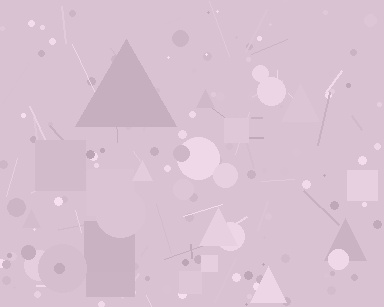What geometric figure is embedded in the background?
A triangle is embedded in the background.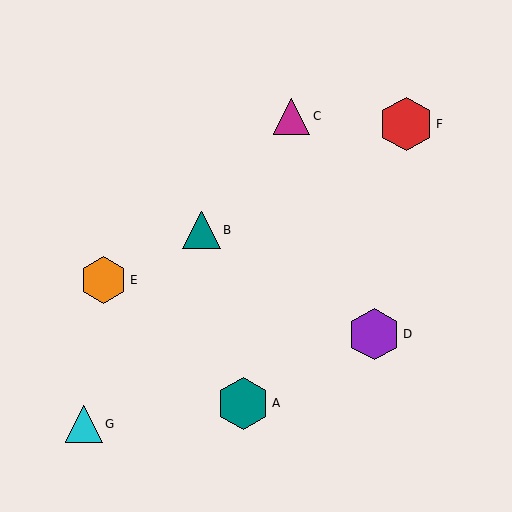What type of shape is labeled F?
Shape F is a red hexagon.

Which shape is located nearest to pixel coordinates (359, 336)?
The purple hexagon (labeled D) at (374, 334) is nearest to that location.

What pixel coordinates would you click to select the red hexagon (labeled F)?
Click at (406, 124) to select the red hexagon F.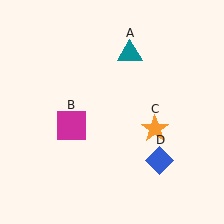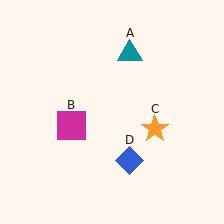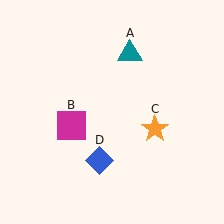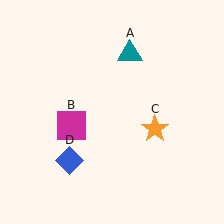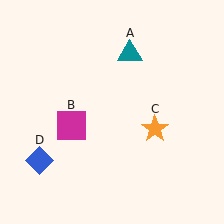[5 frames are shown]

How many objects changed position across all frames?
1 object changed position: blue diamond (object D).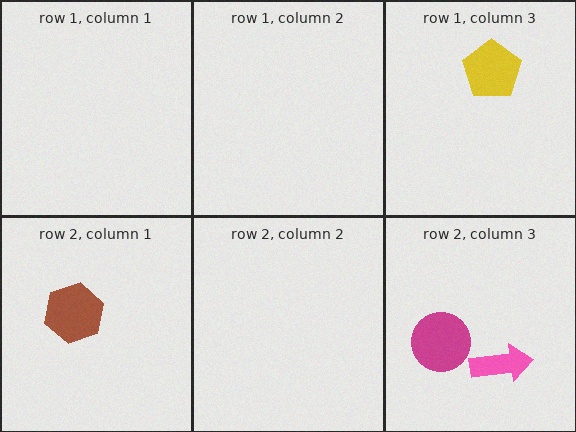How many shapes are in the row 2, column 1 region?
1.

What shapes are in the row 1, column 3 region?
The yellow pentagon.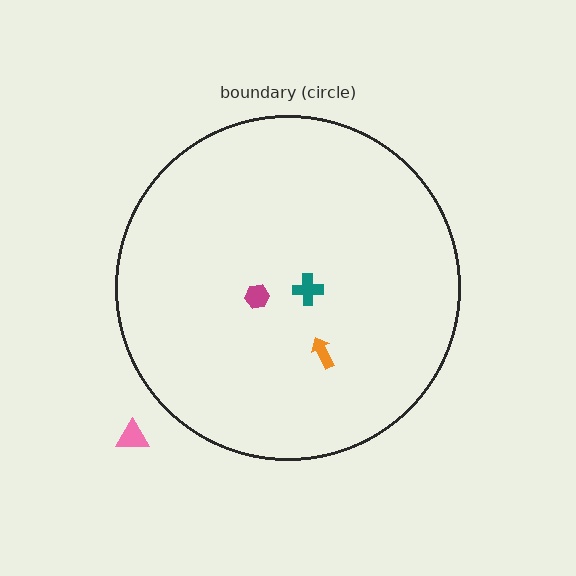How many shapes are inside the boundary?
3 inside, 1 outside.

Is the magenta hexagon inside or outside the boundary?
Inside.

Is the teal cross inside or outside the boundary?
Inside.